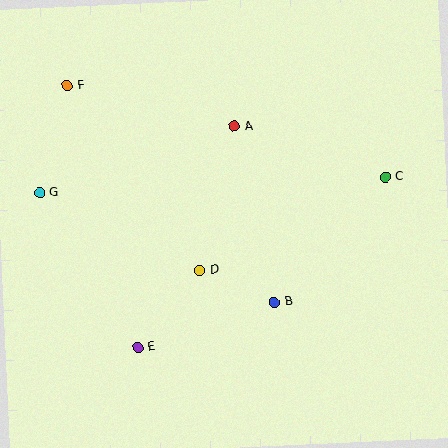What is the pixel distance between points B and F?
The distance between B and F is 299 pixels.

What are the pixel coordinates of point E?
Point E is at (138, 348).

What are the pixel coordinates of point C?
Point C is at (385, 177).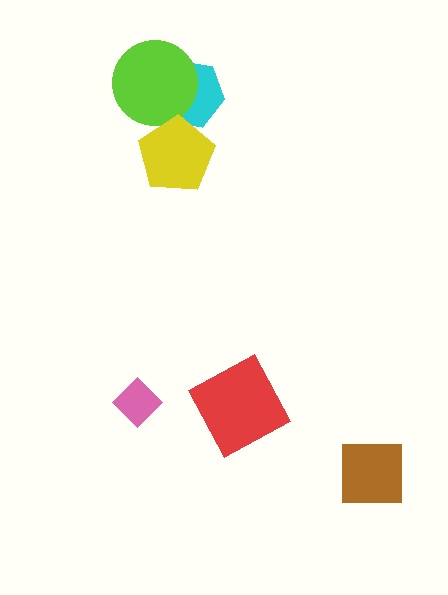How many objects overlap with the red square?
0 objects overlap with the red square.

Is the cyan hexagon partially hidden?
Yes, it is partially covered by another shape.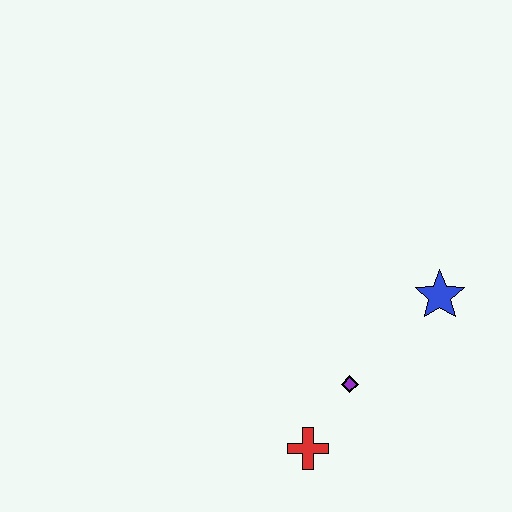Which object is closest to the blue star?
The purple diamond is closest to the blue star.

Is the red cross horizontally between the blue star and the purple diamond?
No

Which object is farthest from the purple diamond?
The blue star is farthest from the purple diamond.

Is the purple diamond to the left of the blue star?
Yes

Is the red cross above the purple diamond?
No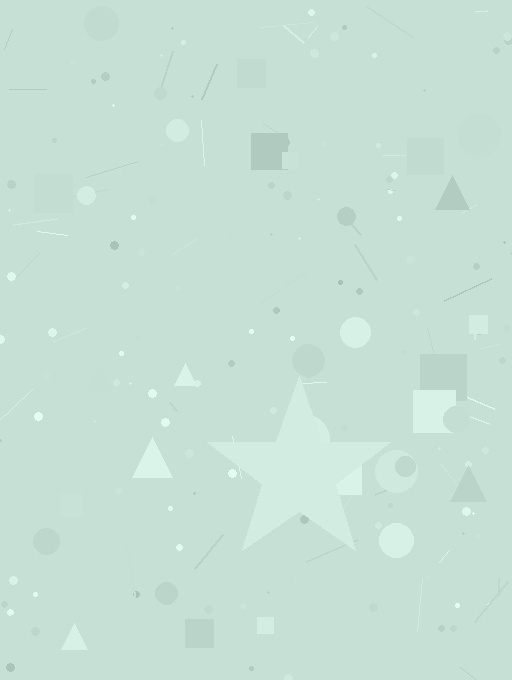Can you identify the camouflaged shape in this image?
The camouflaged shape is a star.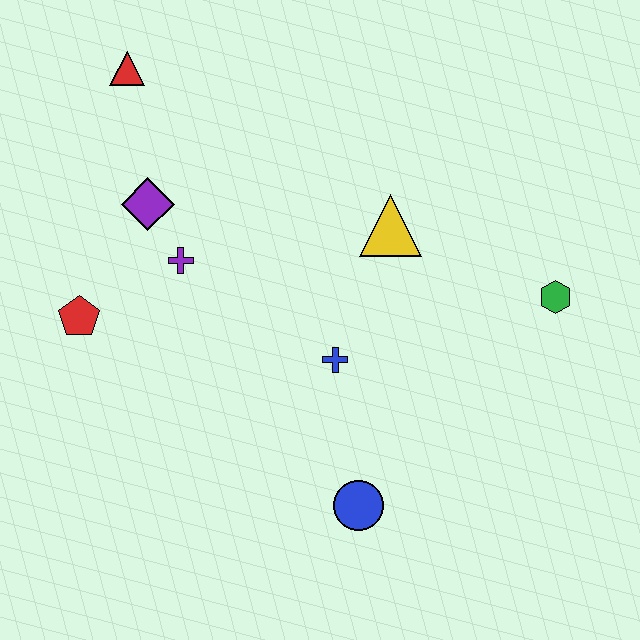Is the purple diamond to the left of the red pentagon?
No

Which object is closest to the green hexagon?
The yellow triangle is closest to the green hexagon.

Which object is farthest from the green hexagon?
The red triangle is farthest from the green hexagon.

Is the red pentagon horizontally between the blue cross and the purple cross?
No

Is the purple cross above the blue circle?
Yes